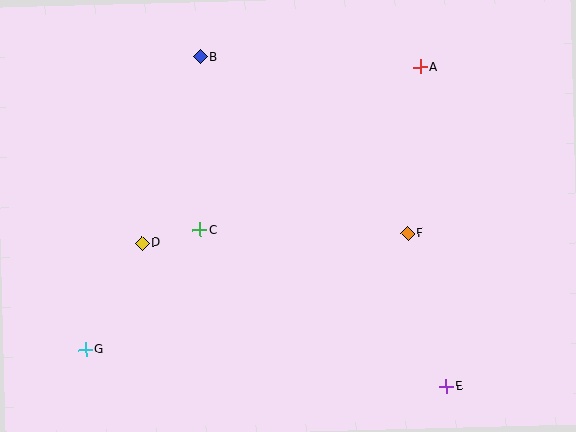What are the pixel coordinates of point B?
Point B is at (200, 57).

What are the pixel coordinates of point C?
Point C is at (200, 230).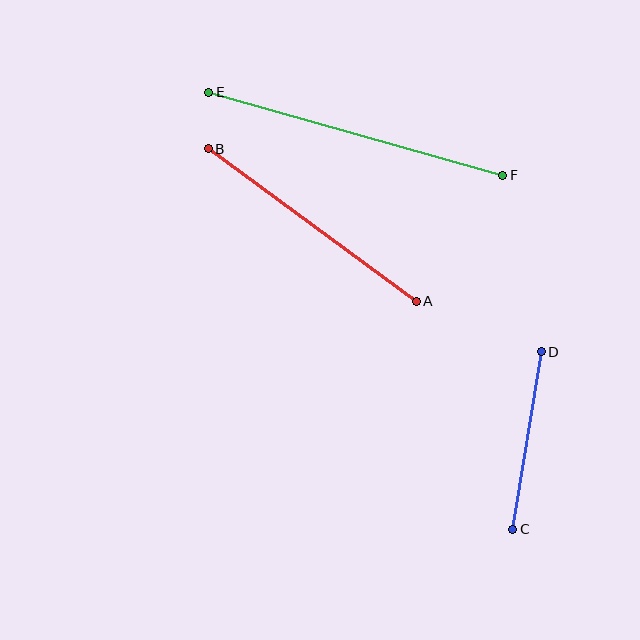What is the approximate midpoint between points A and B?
The midpoint is at approximately (312, 225) pixels.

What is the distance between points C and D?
The distance is approximately 180 pixels.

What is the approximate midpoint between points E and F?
The midpoint is at approximately (356, 134) pixels.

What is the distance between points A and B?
The distance is approximately 258 pixels.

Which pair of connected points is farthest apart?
Points E and F are farthest apart.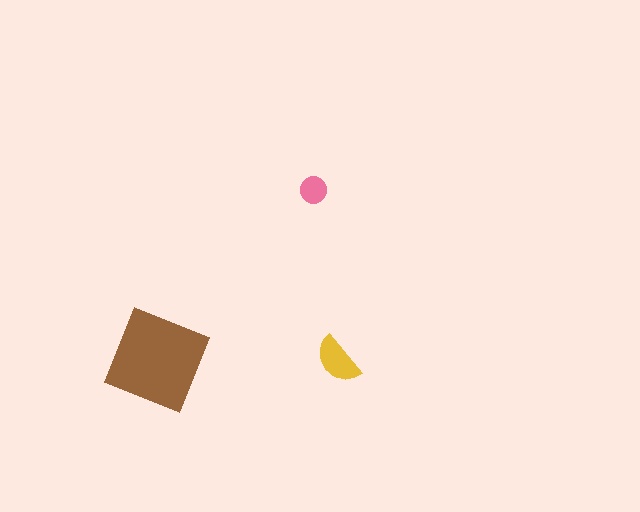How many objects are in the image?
There are 3 objects in the image.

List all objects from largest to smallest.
The brown diamond, the yellow semicircle, the pink circle.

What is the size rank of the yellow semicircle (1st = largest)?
2nd.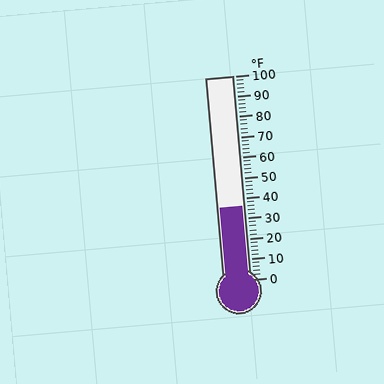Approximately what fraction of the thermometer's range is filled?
The thermometer is filled to approximately 35% of its range.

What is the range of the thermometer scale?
The thermometer scale ranges from 0°F to 100°F.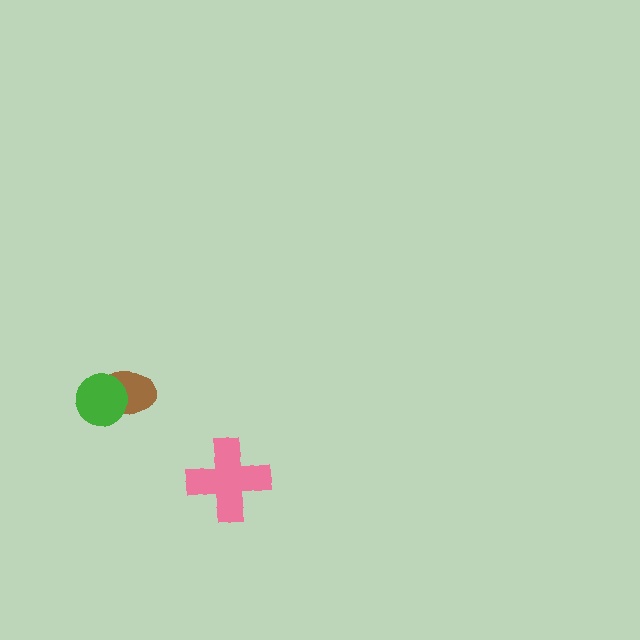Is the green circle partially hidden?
No, no other shape covers it.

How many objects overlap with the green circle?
1 object overlaps with the green circle.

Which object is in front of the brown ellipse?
The green circle is in front of the brown ellipse.